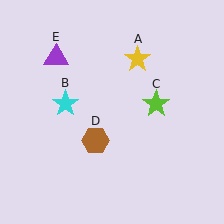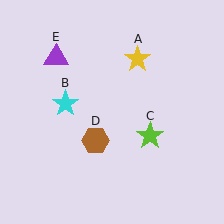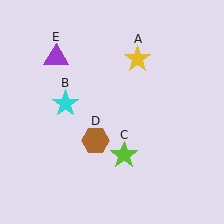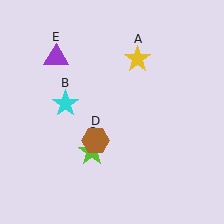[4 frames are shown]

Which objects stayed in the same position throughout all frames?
Yellow star (object A) and cyan star (object B) and brown hexagon (object D) and purple triangle (object E) remained stationary.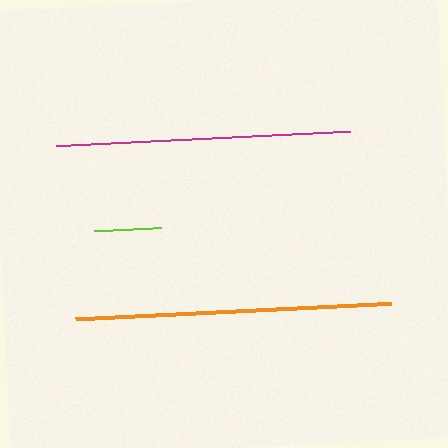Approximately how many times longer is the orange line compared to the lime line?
The orange line is approximately 4.7 times the length of the lime line.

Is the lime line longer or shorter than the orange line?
The orange line is longer than the lime line.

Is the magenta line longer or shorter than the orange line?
The orange line is longer than the magenta line.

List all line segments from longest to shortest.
From longest to shortest: orange, magenta, lime.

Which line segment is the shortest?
The lime line is the shortest at approximately 67 pixels.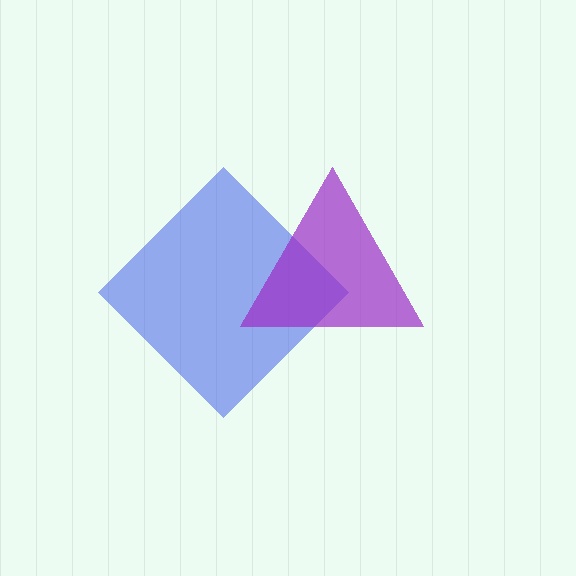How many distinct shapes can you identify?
There are 2 distinct shapes: a blue diamond, a purple triangle.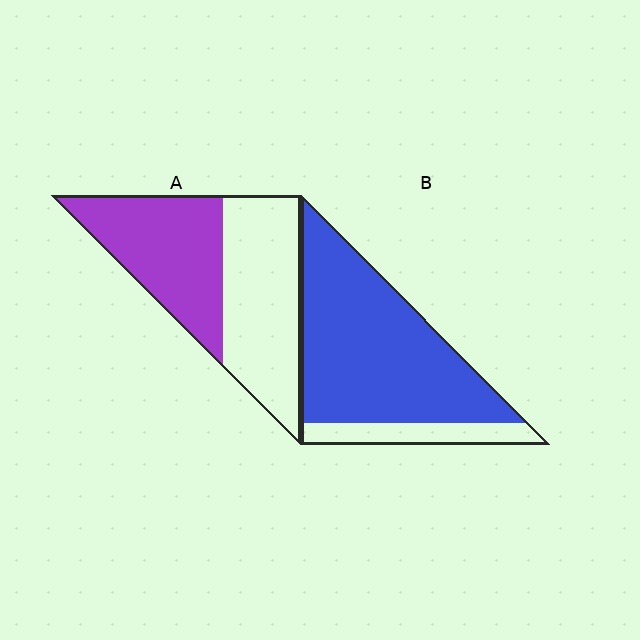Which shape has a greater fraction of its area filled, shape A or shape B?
Shape B.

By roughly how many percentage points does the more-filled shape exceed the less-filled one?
By roughly 35 percentage points (B over A).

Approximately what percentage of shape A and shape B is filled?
A is approximately 45% and B is approximately 85%.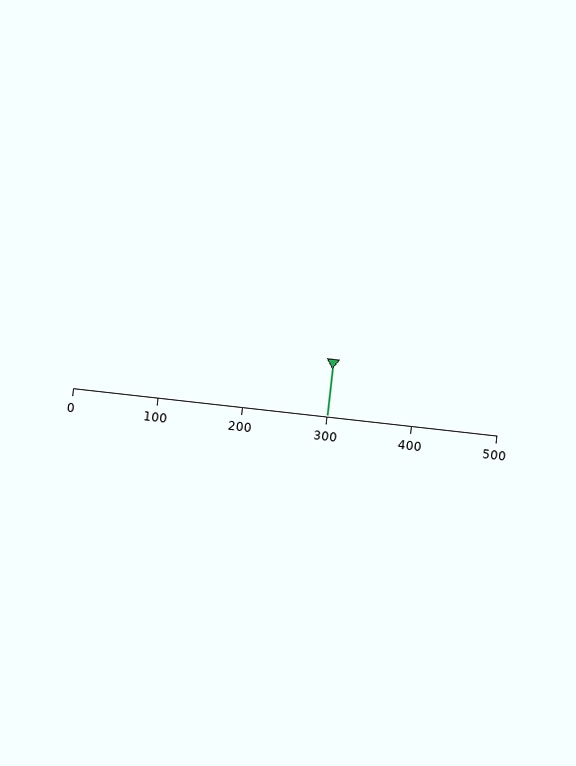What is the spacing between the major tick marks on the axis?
The major ticks are spaced 100 apart.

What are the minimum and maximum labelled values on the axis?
The axis runs from 0 to 500.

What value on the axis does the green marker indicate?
The marker indicates approximately 300.